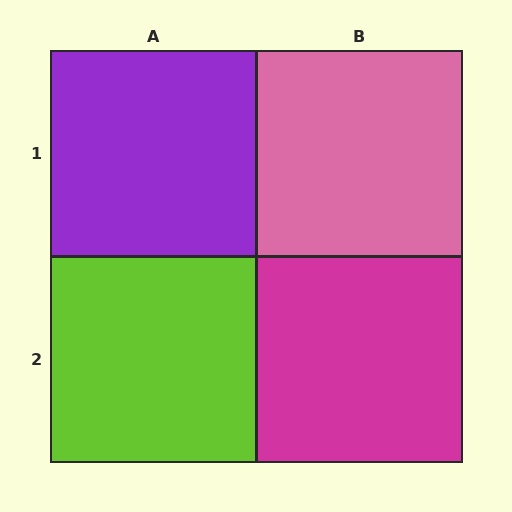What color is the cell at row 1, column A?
Purple.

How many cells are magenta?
1 cell is magenta.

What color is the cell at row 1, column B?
Pink.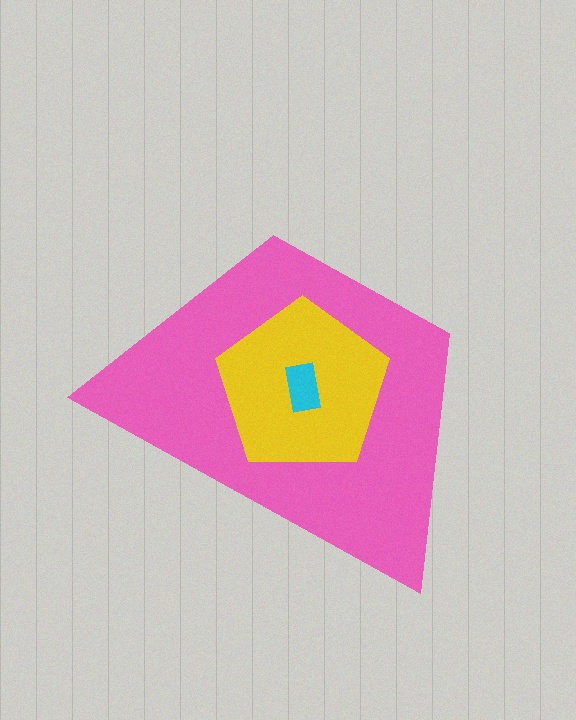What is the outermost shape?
The pink trapezoid.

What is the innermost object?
The cyan rectangle.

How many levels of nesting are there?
3.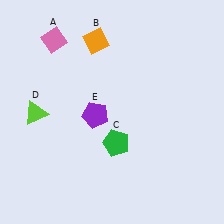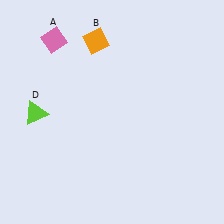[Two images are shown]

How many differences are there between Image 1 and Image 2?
There are 2 differences between the two images.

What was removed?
The green pentagon (C), the purple pentagon (E) were removed in Image 2.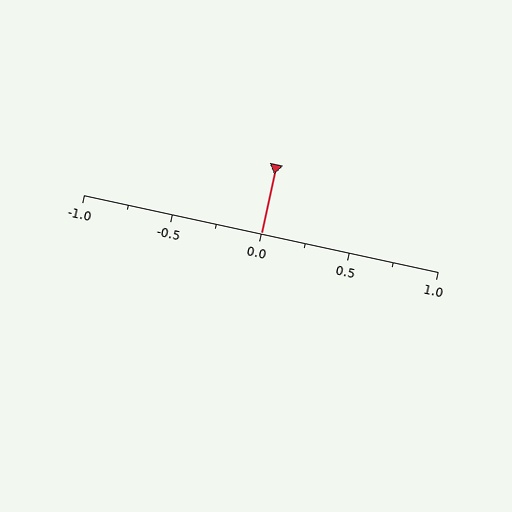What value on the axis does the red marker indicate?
The marker indicates approximately 0.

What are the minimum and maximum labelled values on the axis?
The axis runs from -1.0 to 1.0.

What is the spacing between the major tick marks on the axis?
The major ticks are spaced 0.5 apart.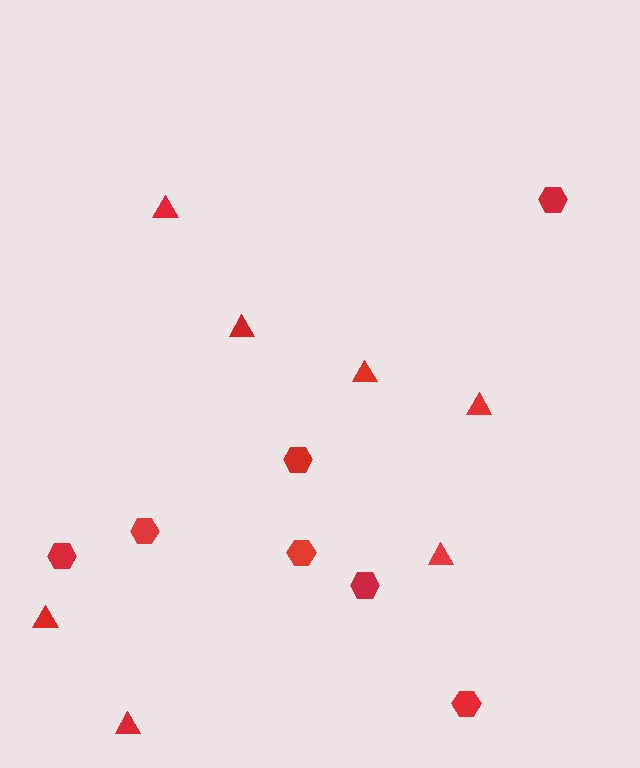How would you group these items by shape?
There are 2 groups: one group of hexagons (7) and one group of triangles (7).